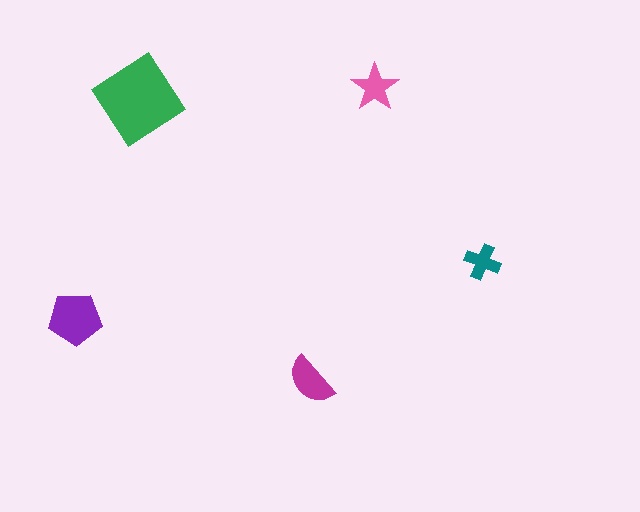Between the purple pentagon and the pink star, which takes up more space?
The purple pentagon.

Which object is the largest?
The green diamond.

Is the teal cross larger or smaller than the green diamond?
Smaller.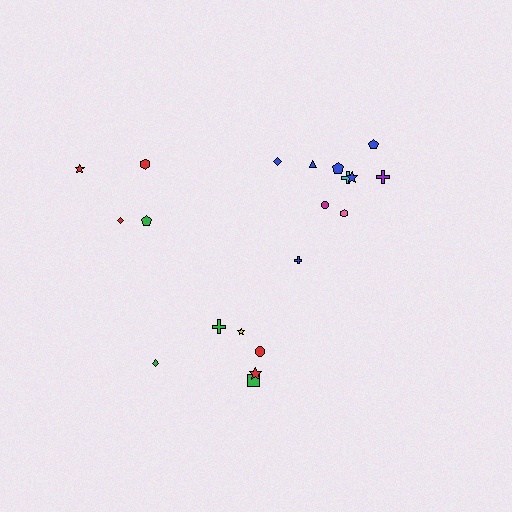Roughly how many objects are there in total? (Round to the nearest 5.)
Roughly 20 objects in total.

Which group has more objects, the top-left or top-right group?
The top-right group.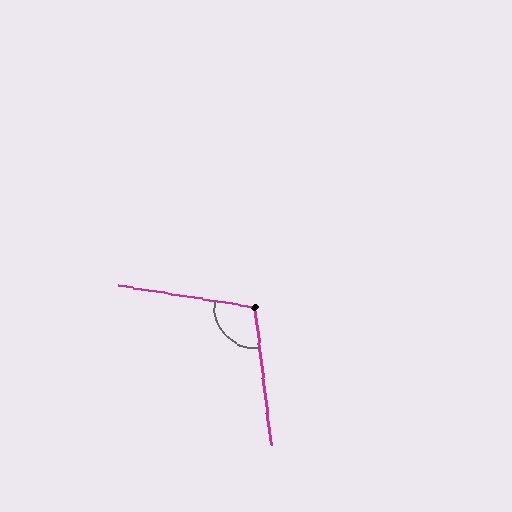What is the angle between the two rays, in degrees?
Approximately 106 degrees.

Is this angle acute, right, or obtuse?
It is obtuse.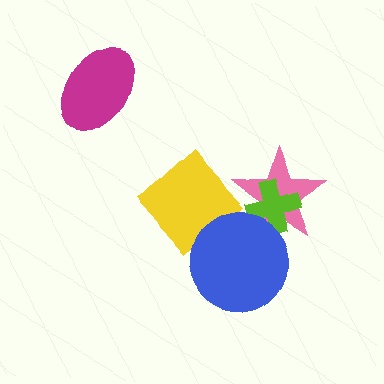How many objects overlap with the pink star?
2 objects overlap with the pink star.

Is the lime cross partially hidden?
Yes, it is partially covered by another shape.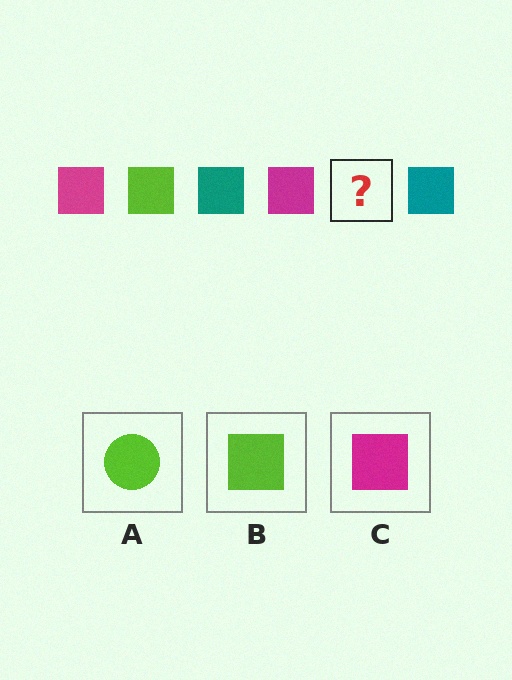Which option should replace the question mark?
Option B.